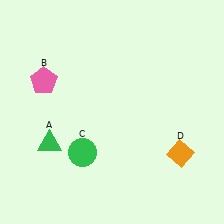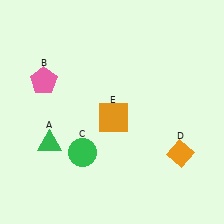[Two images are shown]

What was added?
An orange square (E) was added in Image 2.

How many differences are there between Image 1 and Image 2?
There is 1 difference between the two images.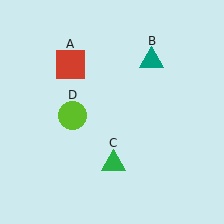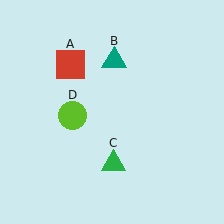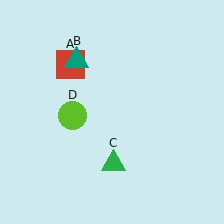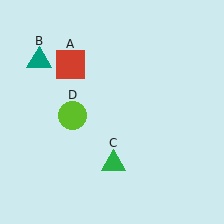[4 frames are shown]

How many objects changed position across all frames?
1 object changed position: teal triangle (object B).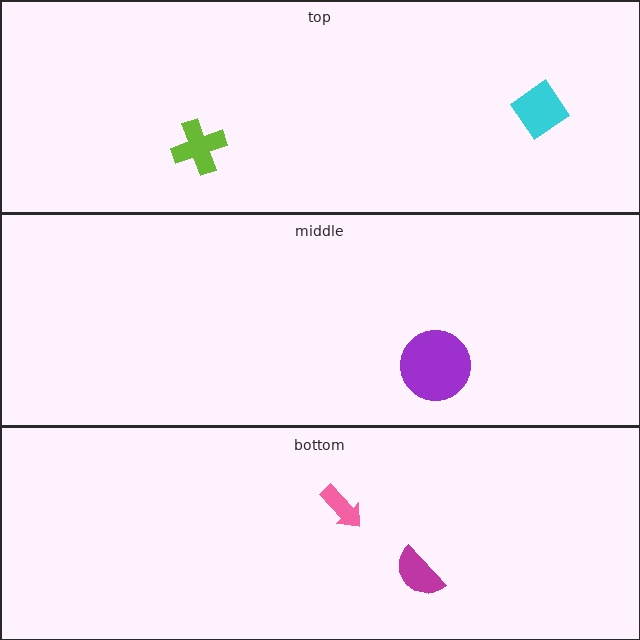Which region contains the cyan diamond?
The top region.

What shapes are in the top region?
The lime cross, the cyan diamond.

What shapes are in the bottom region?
The magenta semicircle, the pink arrow.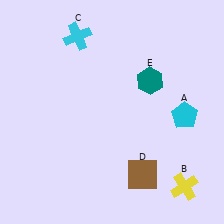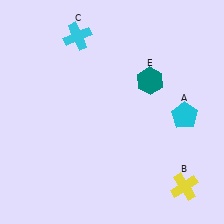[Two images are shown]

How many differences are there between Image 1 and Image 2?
There is 1 difference between the two images.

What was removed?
The brown square (D) was removed in Image 2.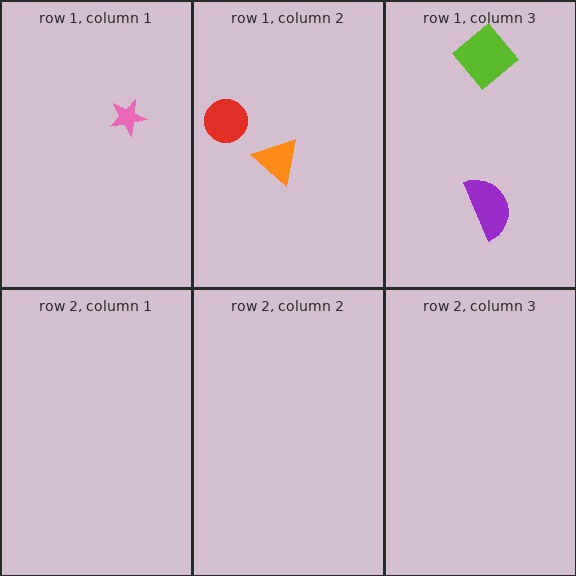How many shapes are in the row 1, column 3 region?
2.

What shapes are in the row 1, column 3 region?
The lime diamond, the purple semicircle.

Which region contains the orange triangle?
The row 1, column 2 region.